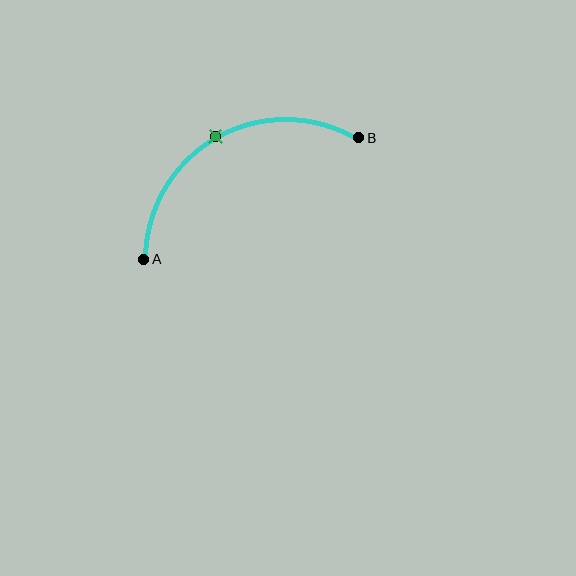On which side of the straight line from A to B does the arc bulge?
The arc bulges above the straight line connecting A and B.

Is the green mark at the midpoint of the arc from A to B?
Yes. The green mark lies on the arc at equal arc-length from both A and B — it is the arc midpoint.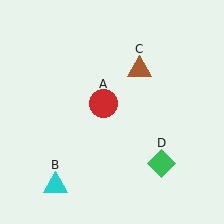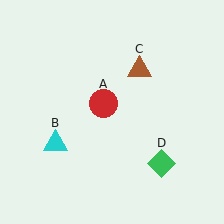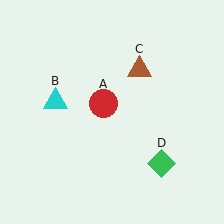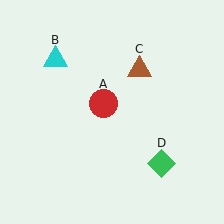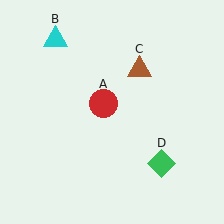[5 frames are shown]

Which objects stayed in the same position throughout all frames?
Red circle (object A) and brown triangle (object C) and green diamond (object D) remained stationary.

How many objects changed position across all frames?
1 object changed position: cyan triangle (object B).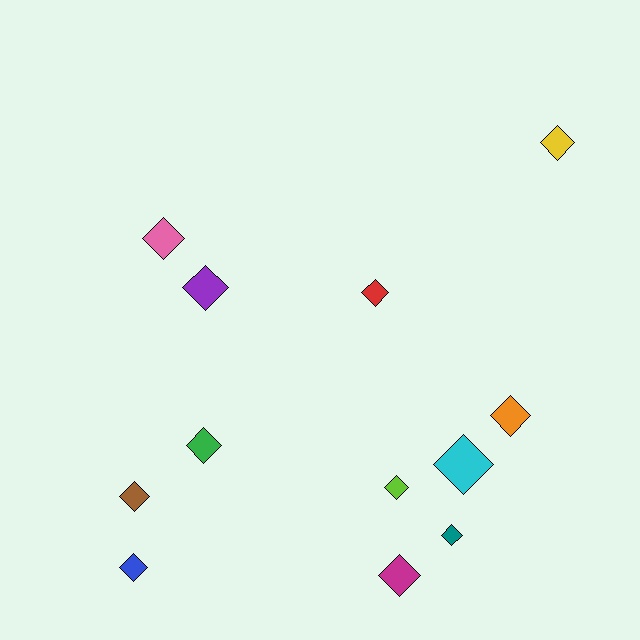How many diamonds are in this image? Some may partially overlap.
There are 12 diamonds.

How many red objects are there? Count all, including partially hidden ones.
There is 1 red object.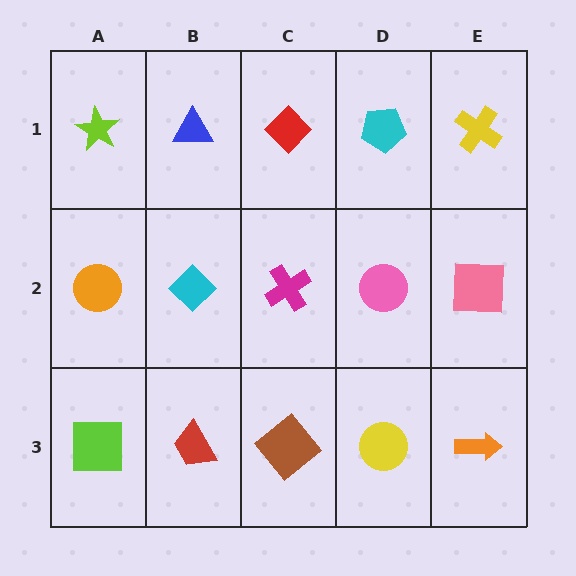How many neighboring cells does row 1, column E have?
2.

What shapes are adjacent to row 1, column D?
A pink circle (row 2, column D), a red diamond (row 1, column C), a yellow cross (row 1, column E).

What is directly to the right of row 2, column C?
A pink circle.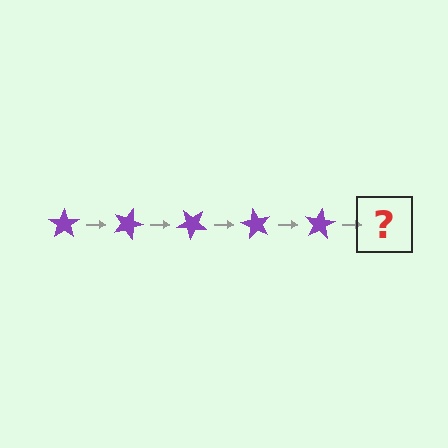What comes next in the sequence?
The next element should be a purple star rotated 100 degrees.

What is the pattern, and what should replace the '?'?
The pattern is that the star rotates 20 degrees each step. The '?' should be a purple star rotated 100 degrees.